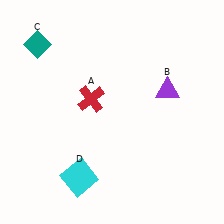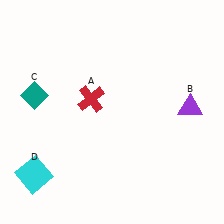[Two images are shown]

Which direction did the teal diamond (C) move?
The teal diamond (C) moved down.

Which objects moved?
The objects that moved are: the purple triangle (B), the teal diamond (C), the cyan square (D).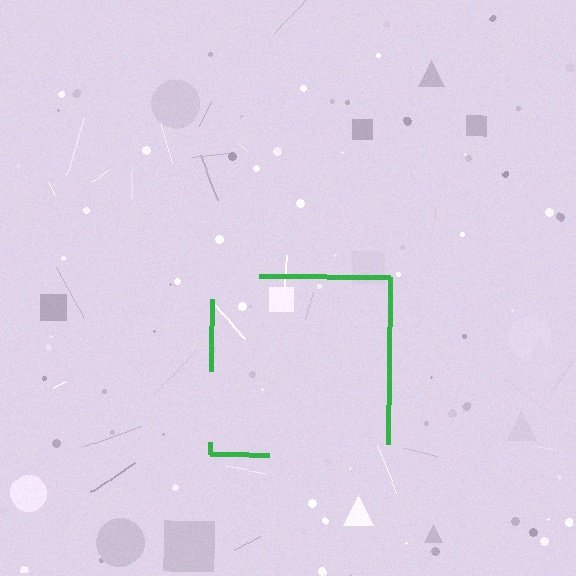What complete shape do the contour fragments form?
The contour fragments form a square.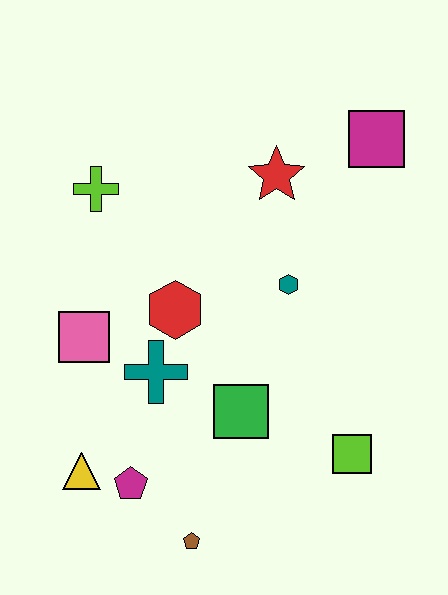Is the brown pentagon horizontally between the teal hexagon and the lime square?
No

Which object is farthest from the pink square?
The magenta square is farthest from the pink square.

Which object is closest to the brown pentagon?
The magenta pentagon is closest to the brown pentagon.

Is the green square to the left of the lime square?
Yes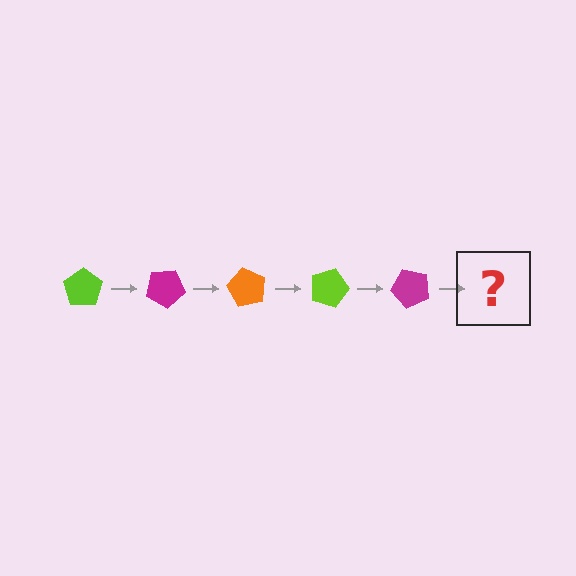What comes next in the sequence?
The next element should be an orange pentagon, rotated 150 degrees from the start.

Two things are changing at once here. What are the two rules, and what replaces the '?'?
The two rules are that it rotates 30 degrees each step and the color cycles through lime, magenta, and orange. The '?' should be an orange pentagon, rotated 150 degrees from the start.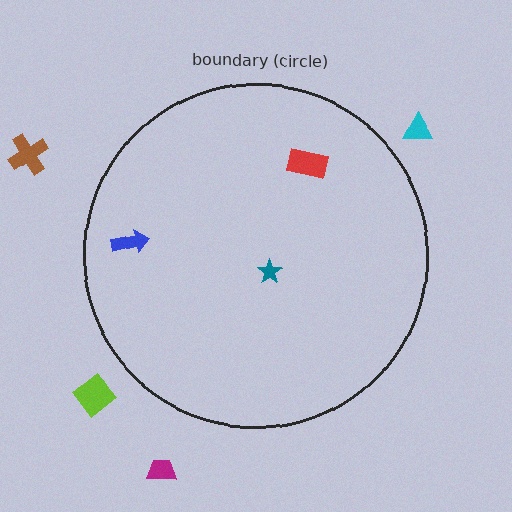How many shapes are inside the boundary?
3 inside, 4 outside.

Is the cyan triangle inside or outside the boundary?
Outside.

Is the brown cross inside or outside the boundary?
Outside.